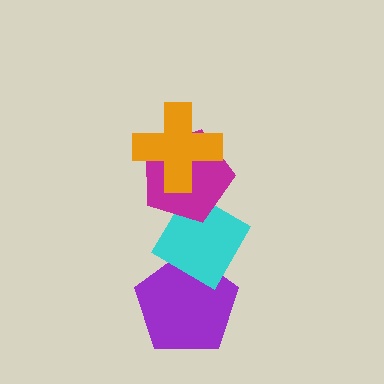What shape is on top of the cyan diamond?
The magenta pentagon is on top of the cyan diamond.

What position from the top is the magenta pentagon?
The magenta pentagon is 2nd from the top.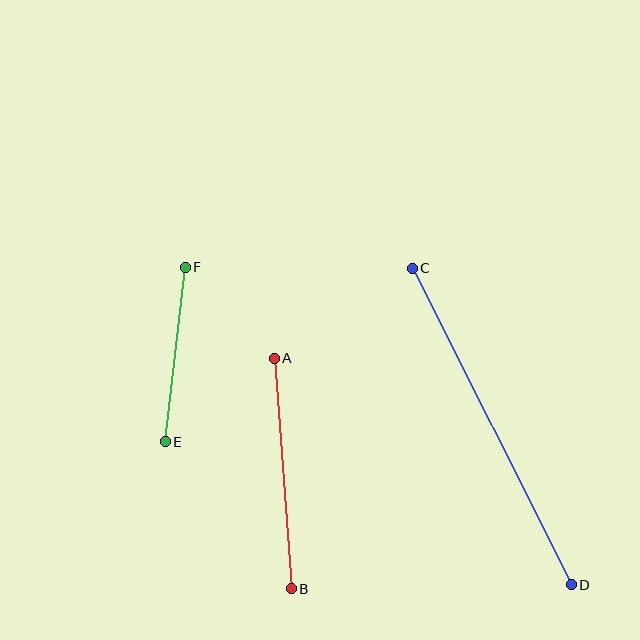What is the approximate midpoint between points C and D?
The midpoint is at approximately (492, 426) pixels.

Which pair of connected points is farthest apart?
Points C and D are farthest apart.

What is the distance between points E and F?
The distance is approximately 175 pixels.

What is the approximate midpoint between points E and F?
The midpoint is at approximately (175, 354) pixels.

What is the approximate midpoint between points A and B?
The midpoint is at approximately (283, 473) pixels.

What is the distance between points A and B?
The distance is approximately 231 pixels.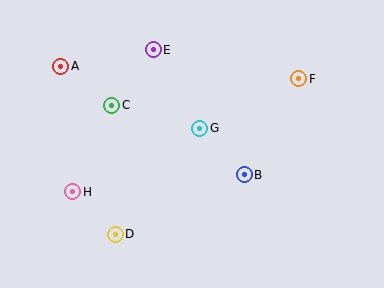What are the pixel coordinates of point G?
Point G is at (200, 128).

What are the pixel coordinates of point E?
Point E is at (153, 50).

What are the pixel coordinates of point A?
Point A is at (61, 66).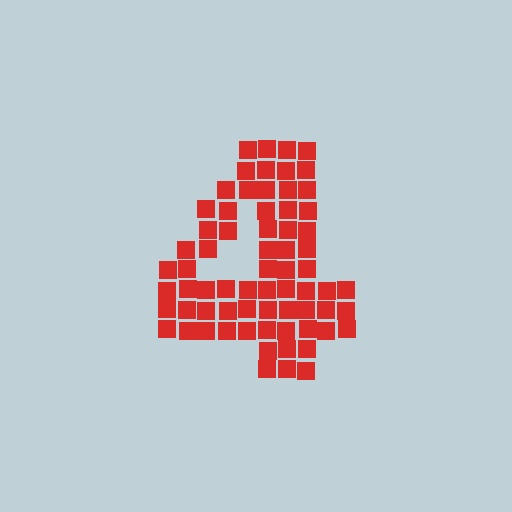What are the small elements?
The small elements are squares.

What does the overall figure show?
The overall figure shows the digit 4.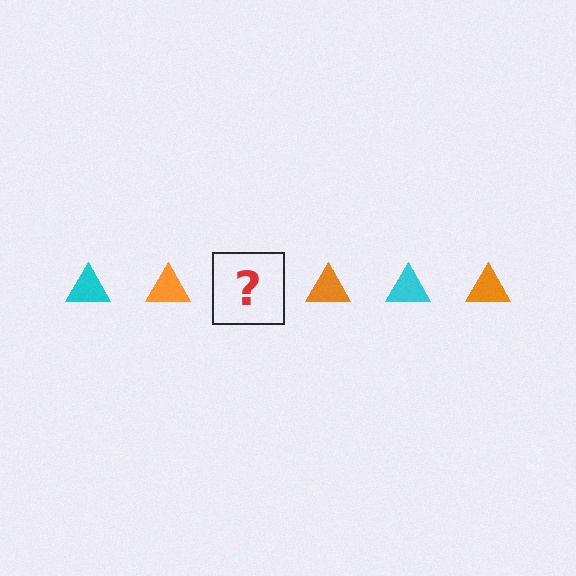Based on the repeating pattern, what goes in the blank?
The blank should be a cyan triangle.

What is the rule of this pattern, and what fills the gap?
The rule is that the pattern cycles through cyan, orange triangles. The gap should be filled with a cyan triangle.